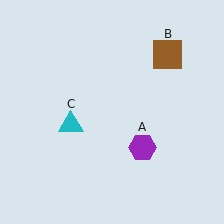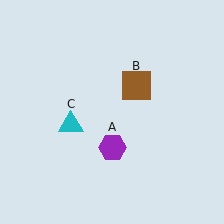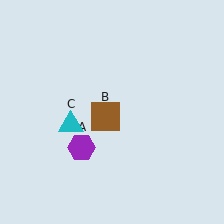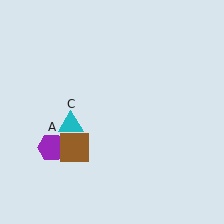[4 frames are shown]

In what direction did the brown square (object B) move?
The brown square (object B) moved down and to the left.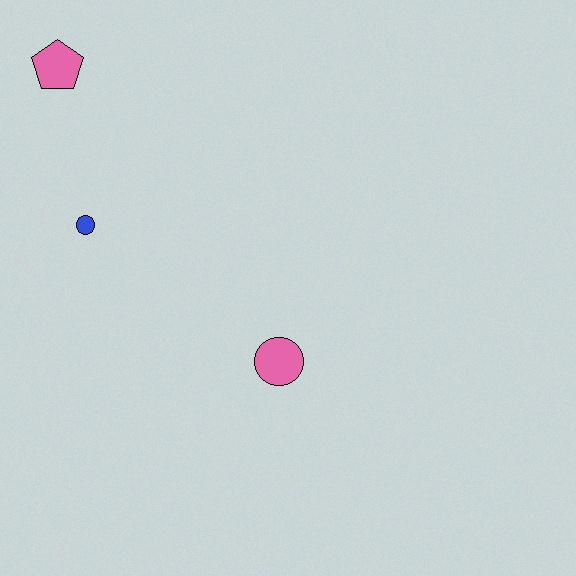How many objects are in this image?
There are 3 objects.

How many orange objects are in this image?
There are no orange objects.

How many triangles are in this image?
There are no triangles.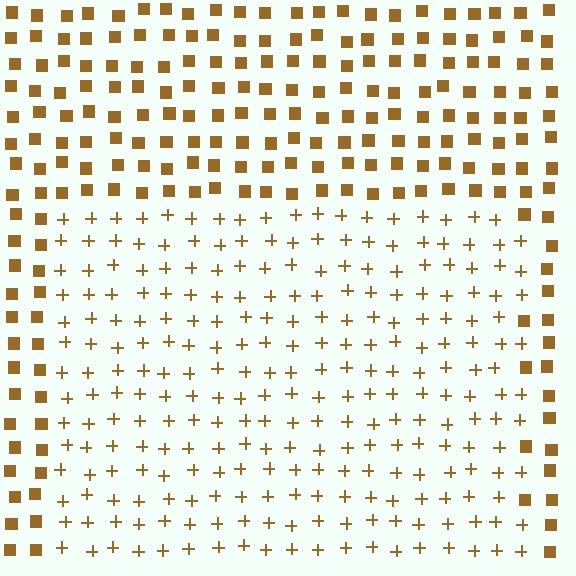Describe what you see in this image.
The image is filled with small brown elements arranged in a uniform grid. A rectangle-shaped region contains plus signs, while the surrounding area contains squares. The boundary is defined purely by the change in element shape.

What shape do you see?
I see a rectangle.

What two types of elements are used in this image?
The image uses plus signs inside the rectangle region and squares outside it.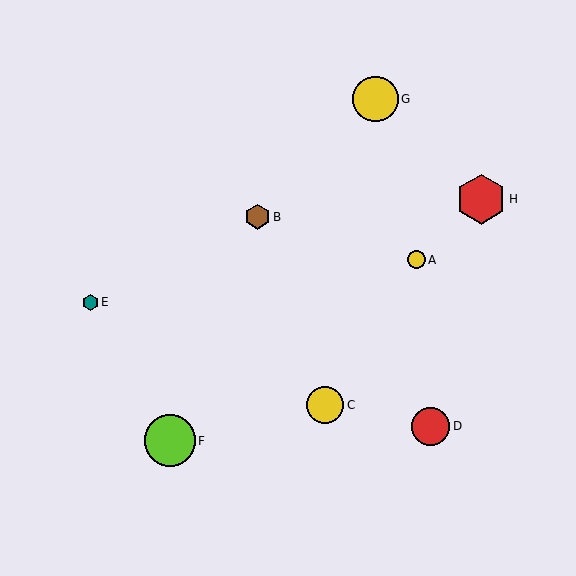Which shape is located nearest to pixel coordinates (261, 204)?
The brown hexagon (labeled B) at (257, 217) is nearest to that location.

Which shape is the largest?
The lime circle (labeled F) is the largest.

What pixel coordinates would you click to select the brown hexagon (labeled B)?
Click at (257, 217) to select the brown hexagon B.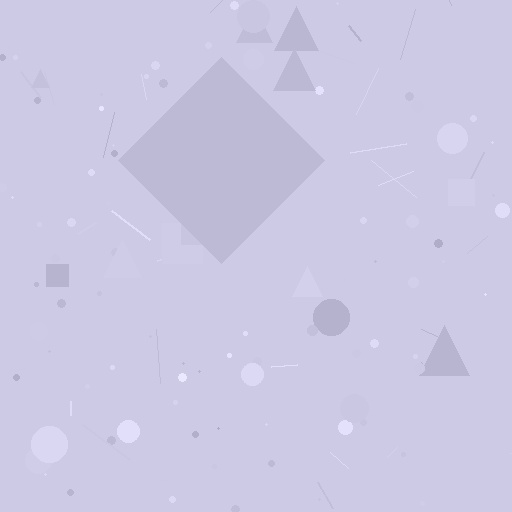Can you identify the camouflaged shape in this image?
The camouflaged shape is a diamond.